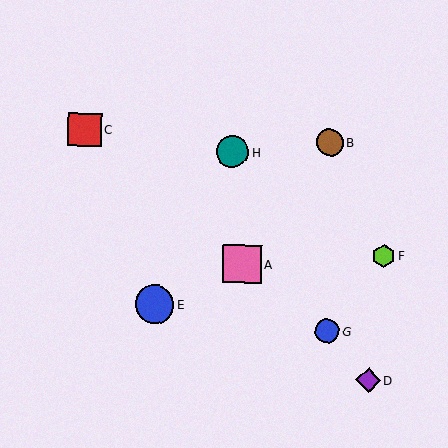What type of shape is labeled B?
Shape B is a brown circle.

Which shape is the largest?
The pink square (labeled A) is the largest.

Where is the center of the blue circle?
The center of the blue circle is at (327, 331).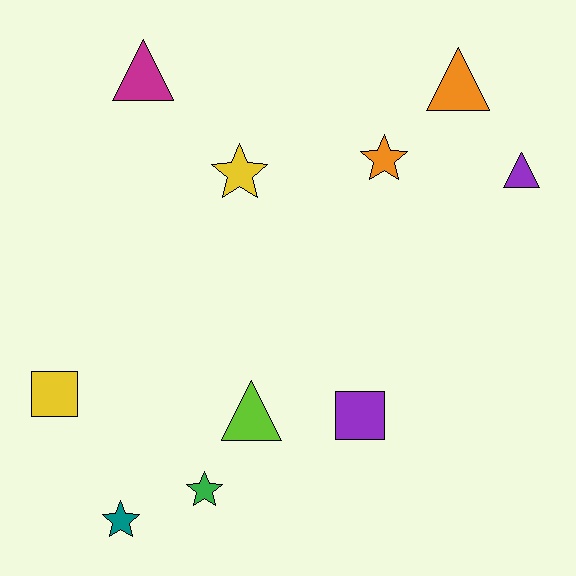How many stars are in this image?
There are 4 stars.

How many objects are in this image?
There are 10 objects.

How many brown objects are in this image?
There are no brown objects.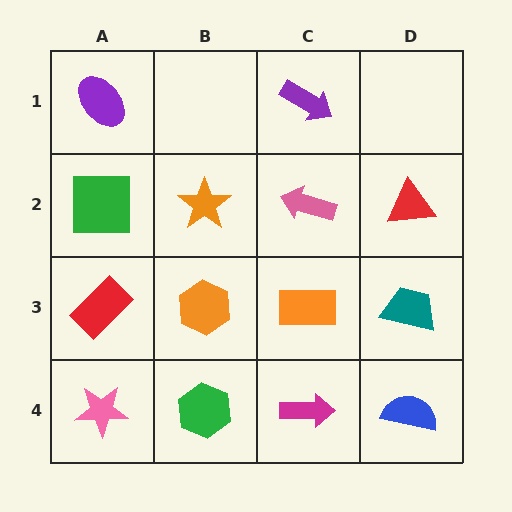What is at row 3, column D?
A teal trapezoid.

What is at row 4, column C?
A magenta arrow.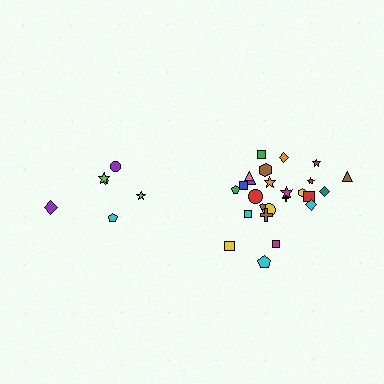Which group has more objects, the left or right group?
The right group.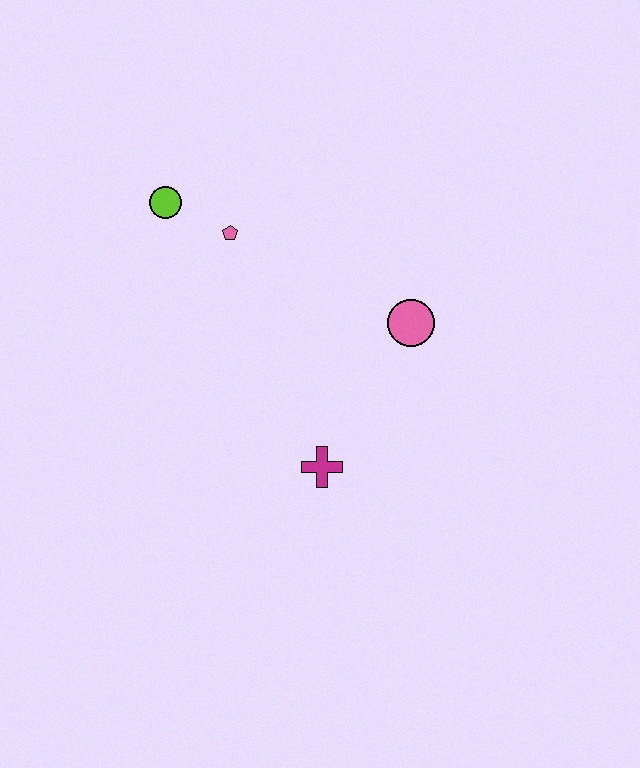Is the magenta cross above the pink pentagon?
No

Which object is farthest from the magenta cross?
The lime circle is farthest from the magenta cross.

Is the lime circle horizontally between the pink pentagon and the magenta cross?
No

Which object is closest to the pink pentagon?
The lime circle is closest to the pink pentagon.